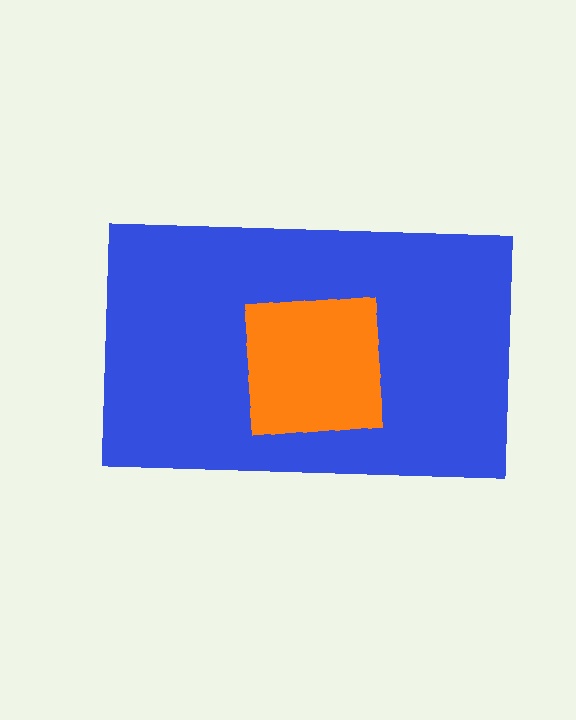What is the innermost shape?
The orange square.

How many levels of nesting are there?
2.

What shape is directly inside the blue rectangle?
The orange square.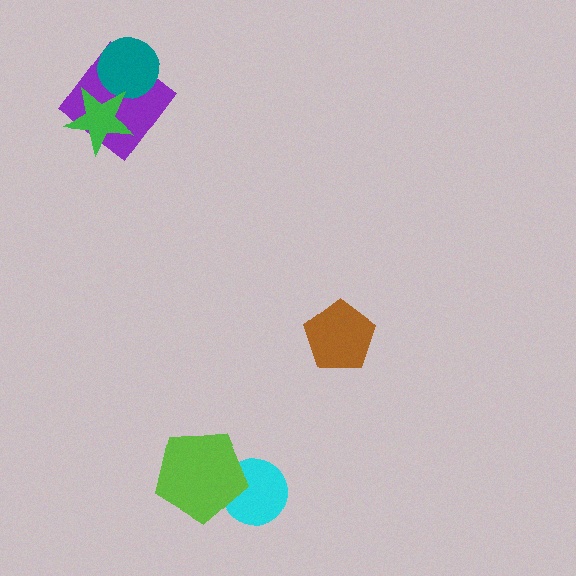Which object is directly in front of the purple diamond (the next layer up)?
The teal circle is directly in front of the purple diamond.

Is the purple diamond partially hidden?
Yes, it is partially covered by another shape.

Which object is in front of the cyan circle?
The lime pentagon is in front of the cyan circle.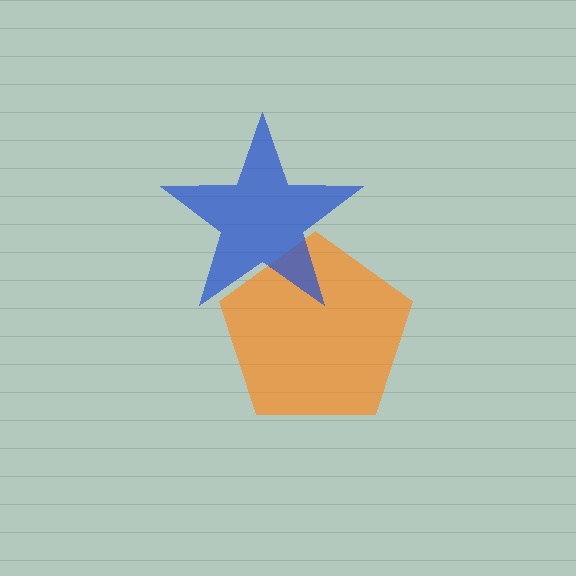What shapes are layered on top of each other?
The layered shapes are: an orange pentagon, a blue star.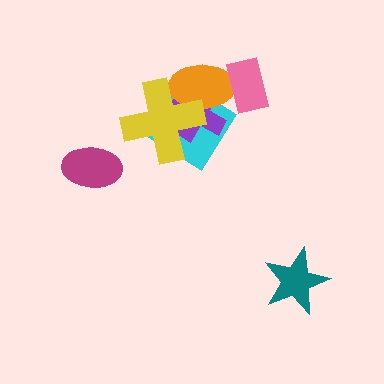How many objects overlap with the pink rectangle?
1 object overlaps with the pink rectangle.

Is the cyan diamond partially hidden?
Yes, it is partially covered by another shape.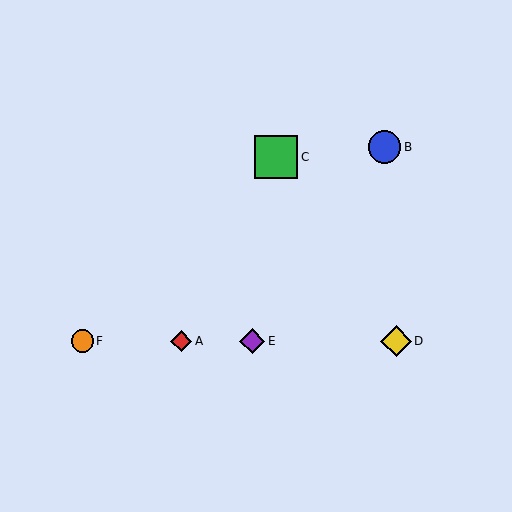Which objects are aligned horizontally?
Objects A, D, E, F are aligned horizontally.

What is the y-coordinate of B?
Object B is at y≈147.